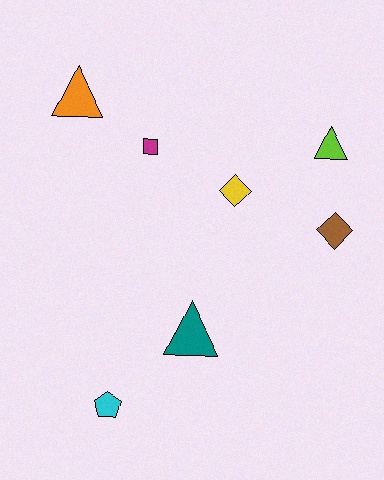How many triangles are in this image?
There are 3 triangles.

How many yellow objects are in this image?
There is 1 yellow object.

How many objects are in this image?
There are 7 objects.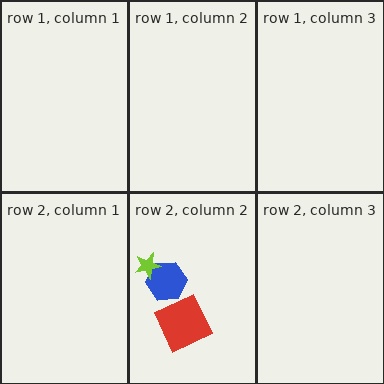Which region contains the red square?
The row 2, column 2 region.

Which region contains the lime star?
The row 2, column 2 region.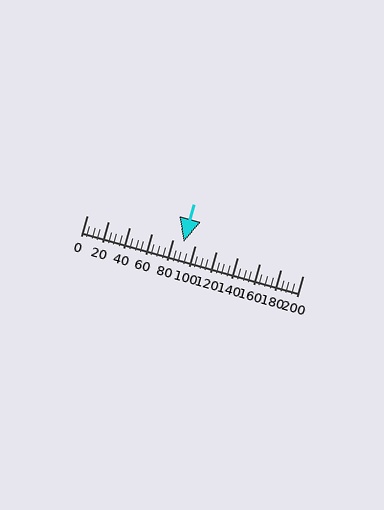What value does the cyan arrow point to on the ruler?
The cyan arrow points to approximately 90.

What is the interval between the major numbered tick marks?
The major tick marks are spaced 20 units apart.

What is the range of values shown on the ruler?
The ruler shows values from 0 to 200.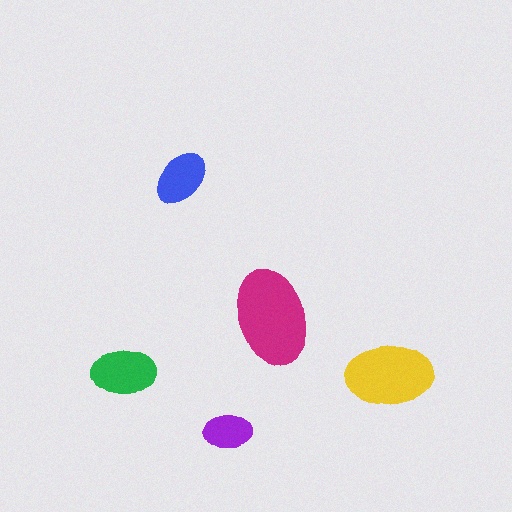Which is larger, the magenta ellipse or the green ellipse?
The magenta one.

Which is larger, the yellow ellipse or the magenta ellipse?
The magenta one.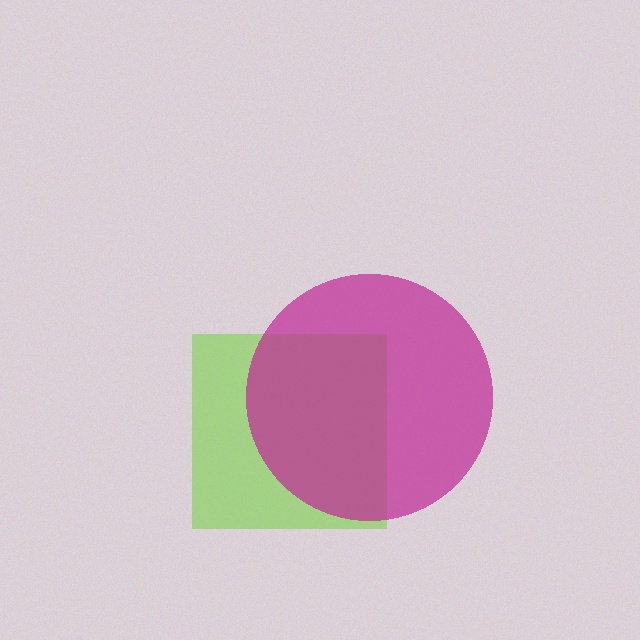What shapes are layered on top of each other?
The layered shapes are: a lime square, a magenta circle.